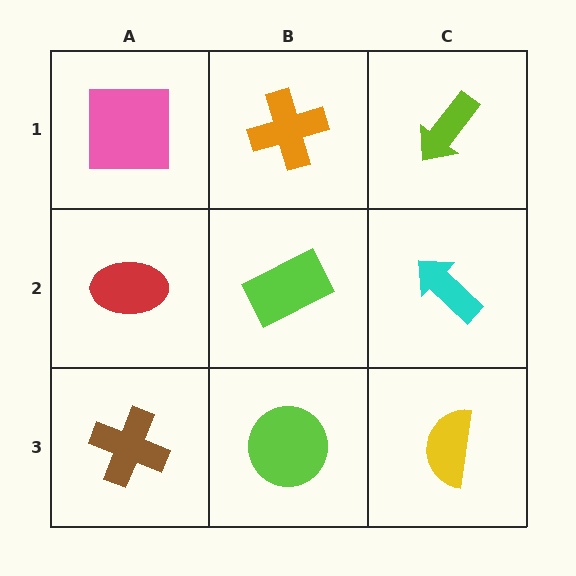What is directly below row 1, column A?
A red ellipse.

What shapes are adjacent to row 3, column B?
A lime rectangle (row 2, column B), a brown cross (row 3, column A), a yellow semicircle (row 3, column C).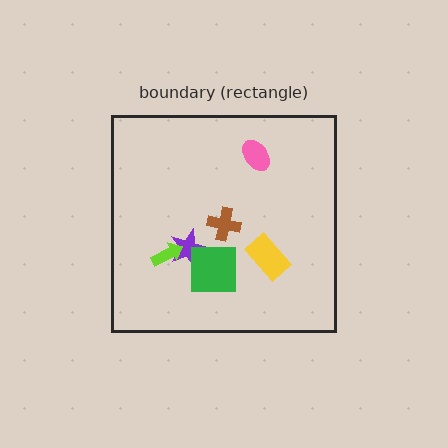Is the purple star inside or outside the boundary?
Inside.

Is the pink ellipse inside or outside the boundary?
Inside.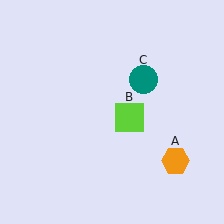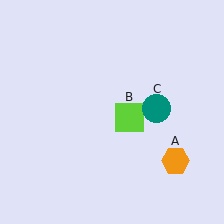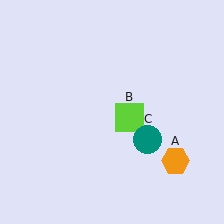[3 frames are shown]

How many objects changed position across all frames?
1 object changed position: teal circle (object C).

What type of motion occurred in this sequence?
The teal circle (object C) rotated clockwise around the center of the scene.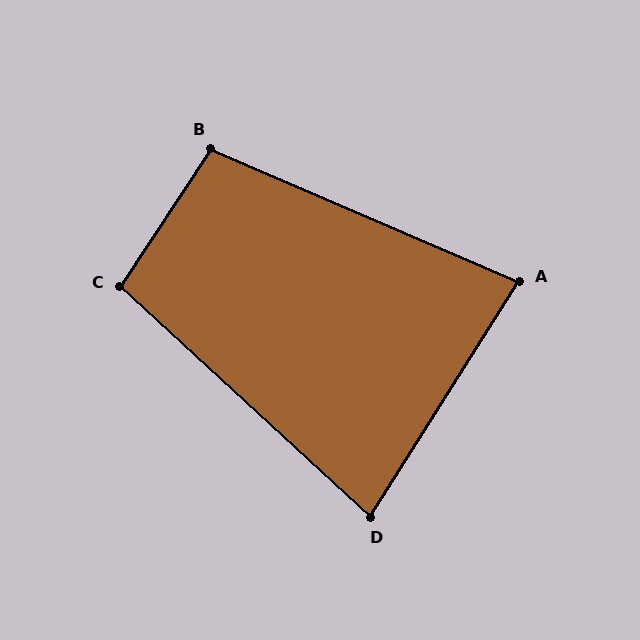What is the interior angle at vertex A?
Approximately 81 degrees (acute).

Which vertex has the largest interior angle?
B, at approximately 100 degrees.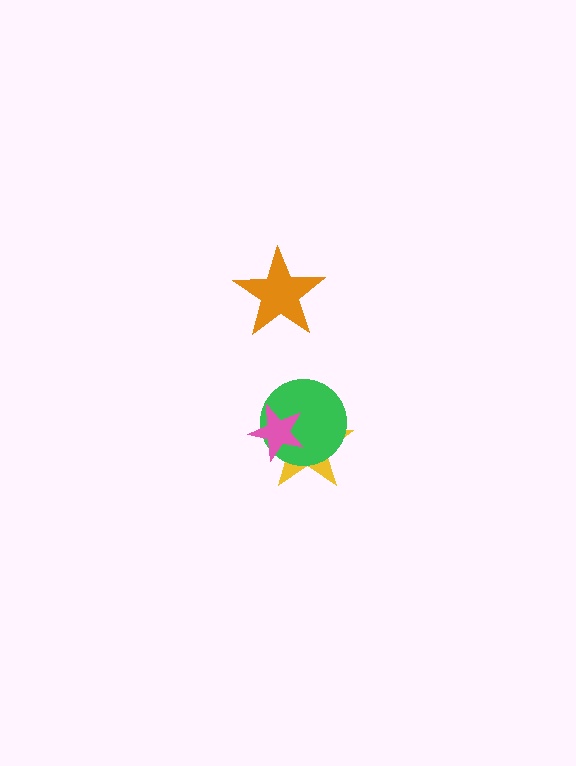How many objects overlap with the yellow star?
2 objects overlap with the yellow star.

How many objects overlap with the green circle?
2 objects overlap with the green circle.